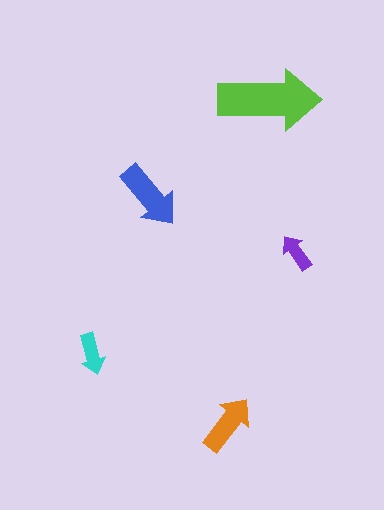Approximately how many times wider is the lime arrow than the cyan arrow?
About 2.5 times wider.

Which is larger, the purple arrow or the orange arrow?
The orange one.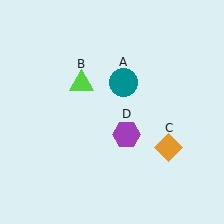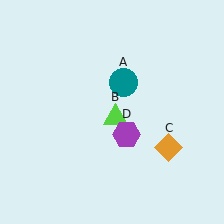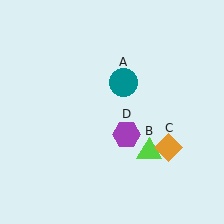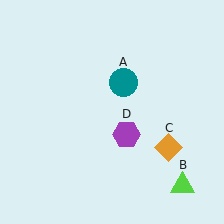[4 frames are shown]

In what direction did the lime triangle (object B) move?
The lime triangle (object B) moved down and to the right.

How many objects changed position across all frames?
1 object changed position: lime triangle (object B).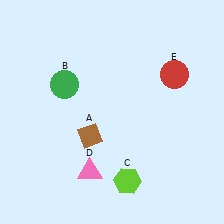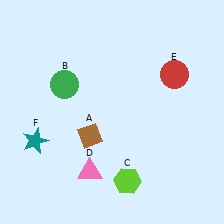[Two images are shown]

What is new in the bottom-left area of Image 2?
A teal star (F) was added in the bottom-left area of Image 2.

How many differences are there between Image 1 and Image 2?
There is 1 difference between the two images.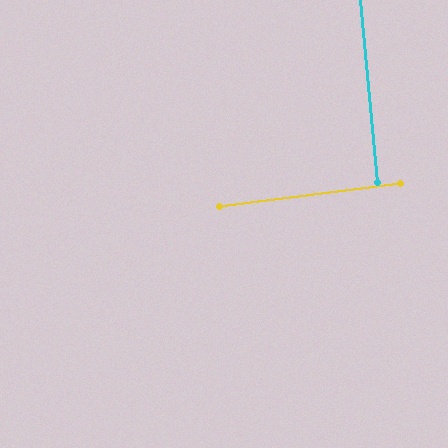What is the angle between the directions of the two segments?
Approximately 88 degrees.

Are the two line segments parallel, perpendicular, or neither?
Perpendicular — they meet at approximately 88°.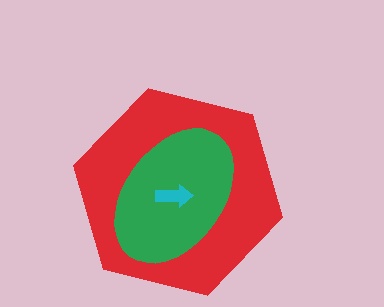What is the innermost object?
The cyan arrow.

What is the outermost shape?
The red hexagon.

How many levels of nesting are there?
3.